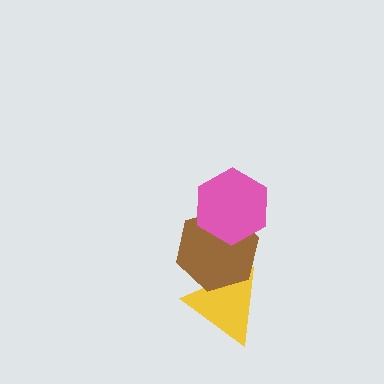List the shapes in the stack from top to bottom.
From top to bottom: the pink hexagon, the brown hexagon, the yellow triangle.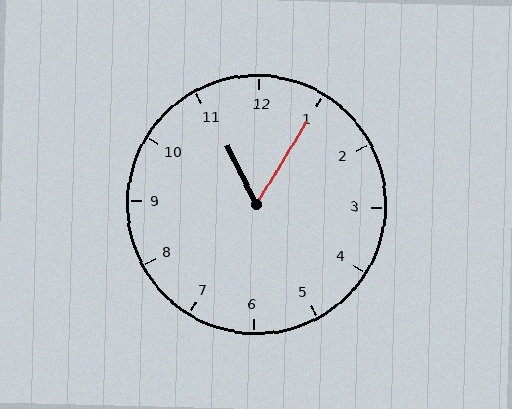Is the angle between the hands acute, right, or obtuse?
It is acute.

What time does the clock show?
11:05.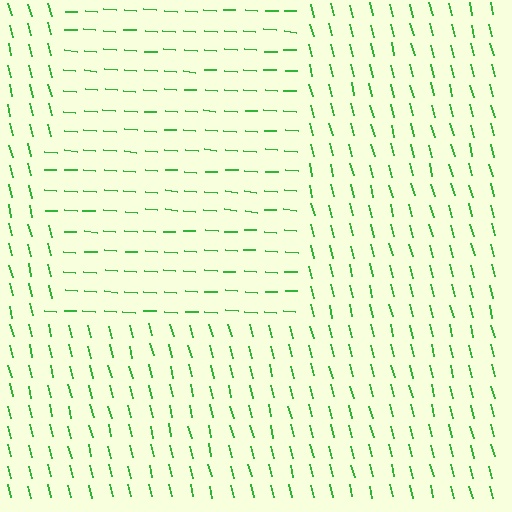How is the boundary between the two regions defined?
The boundary is defined purely by a change in line orientation (approximately 72 degrees difference). All lines are the same color and thickness.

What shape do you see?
I see a rectangle.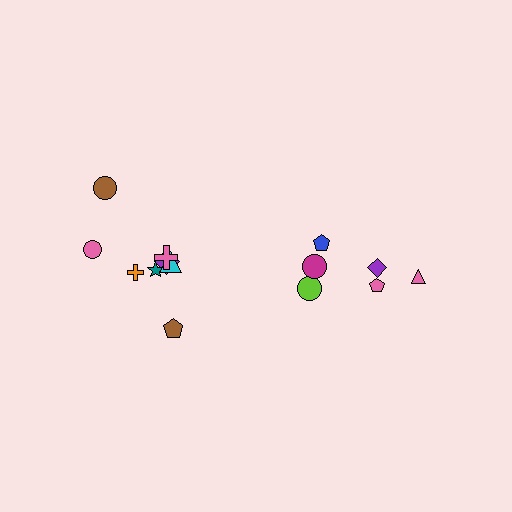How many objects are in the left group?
There are 8 objects.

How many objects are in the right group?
There are 6 objects.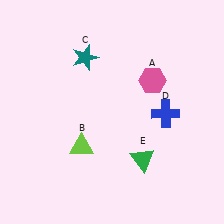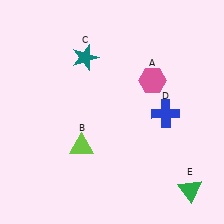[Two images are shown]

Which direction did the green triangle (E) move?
The green triangle (E) moved right.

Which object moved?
The green triangle (E) moved right.